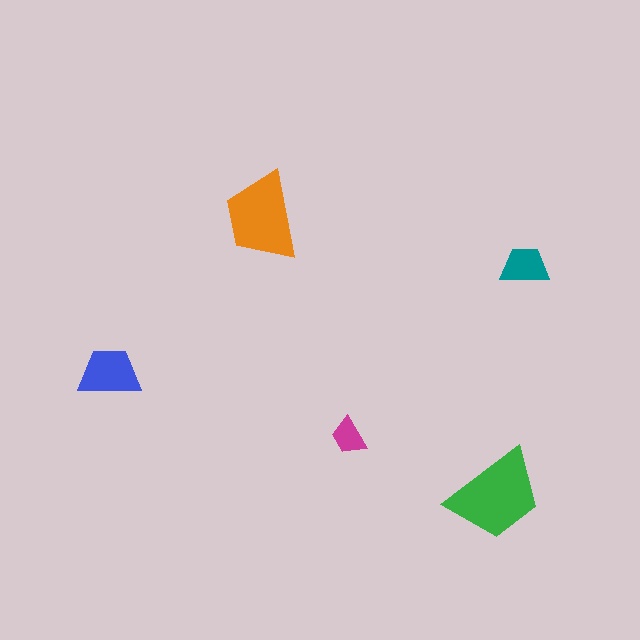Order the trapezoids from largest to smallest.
the green one, the orange one, the blue one, the teal one, the magenta one.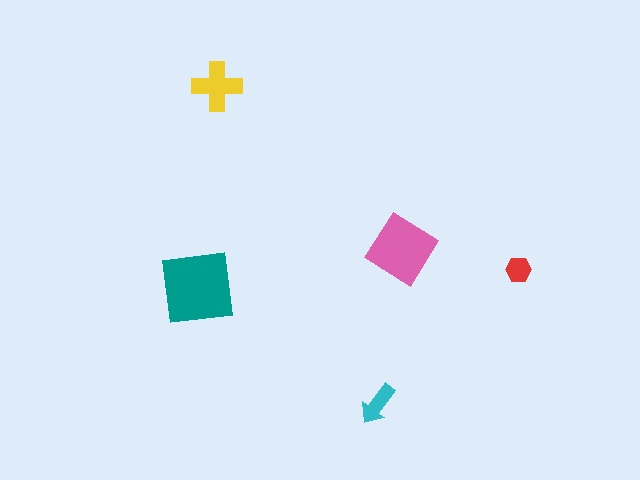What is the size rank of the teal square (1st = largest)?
1st.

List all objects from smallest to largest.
The red hexagon, the cyan arrow, the yellow cross, the pink diamond, the teal square.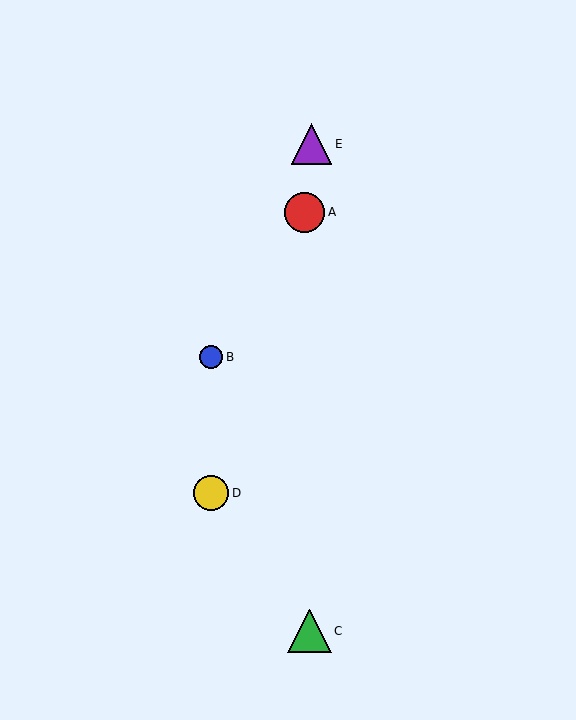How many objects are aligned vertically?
2 objects (B, D) are aligned vertically.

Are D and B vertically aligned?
Yes, both are at x≈211.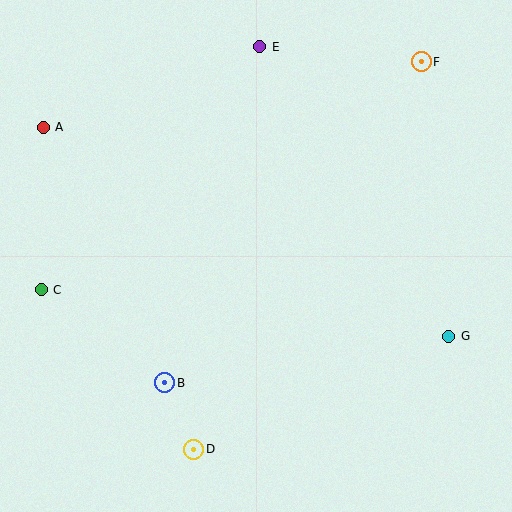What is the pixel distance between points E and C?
The distance between E and C is 326 pixels.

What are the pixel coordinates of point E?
Point E is at (260, 47).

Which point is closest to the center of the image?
Point B at (165, 383) is closest to the center.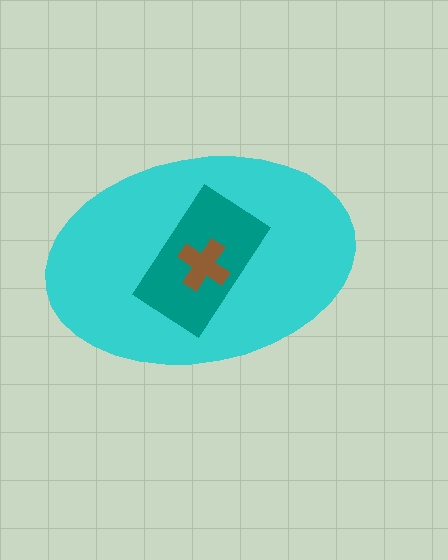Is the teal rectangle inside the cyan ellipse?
Yes.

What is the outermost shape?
The cyan ellipse.